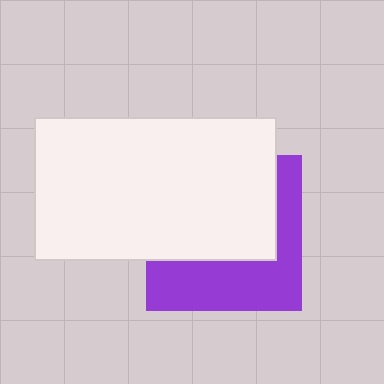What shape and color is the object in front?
The object in front is a white rectangle.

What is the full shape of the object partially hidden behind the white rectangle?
The partially hidden object is a purple square.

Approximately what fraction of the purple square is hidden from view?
Roughly 57% of the purple square is hidden behind the white rectangle.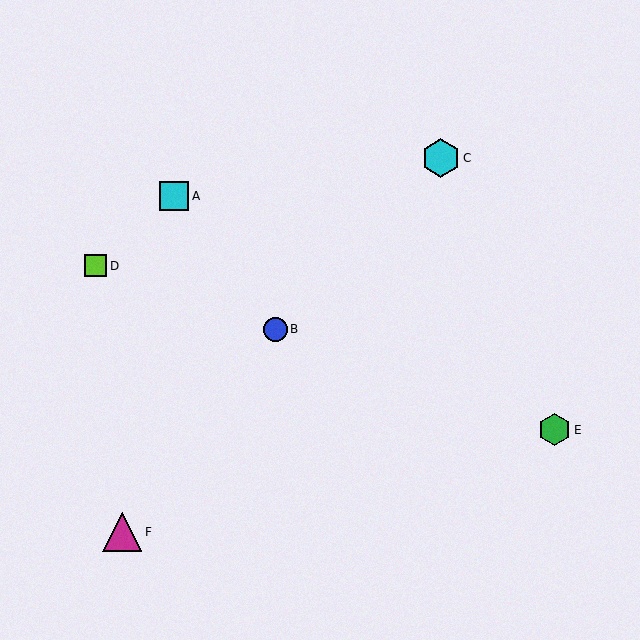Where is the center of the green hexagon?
The center of the green hexagon is at (555, 430).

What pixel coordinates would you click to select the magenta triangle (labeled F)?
Click at (122, 532) to select the magenta triangle F.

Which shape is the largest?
The magenta triangle (labeled F) is the largest.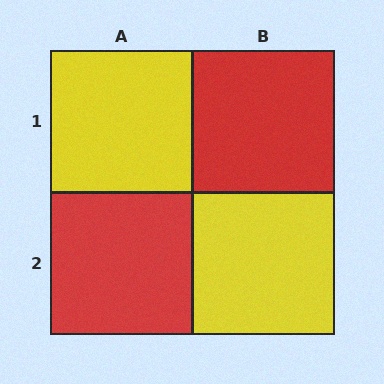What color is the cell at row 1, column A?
Yellow.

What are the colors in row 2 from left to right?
Red, yellow.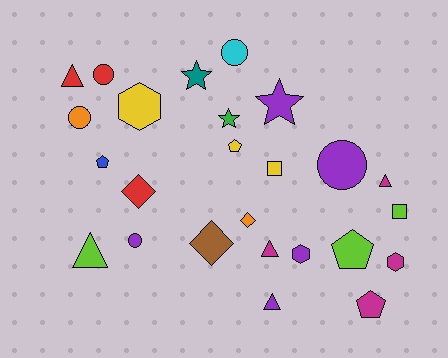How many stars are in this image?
There are 3 stars.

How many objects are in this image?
There are 25 objects.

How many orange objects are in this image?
There are 2 orange objects.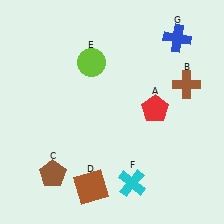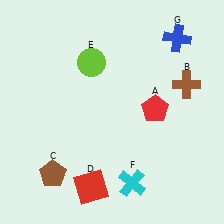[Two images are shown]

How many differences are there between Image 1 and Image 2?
There is 1 difference between the two images.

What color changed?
The square (D) changed from brown in Image 1 to red in Image 2.